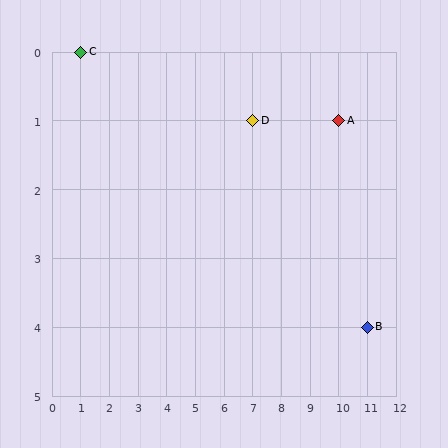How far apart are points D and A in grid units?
Points D and A are 3 columns apart.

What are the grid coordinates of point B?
Point B is at grid coordinates (11, 4).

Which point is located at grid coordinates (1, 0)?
Point C is at (1, 0).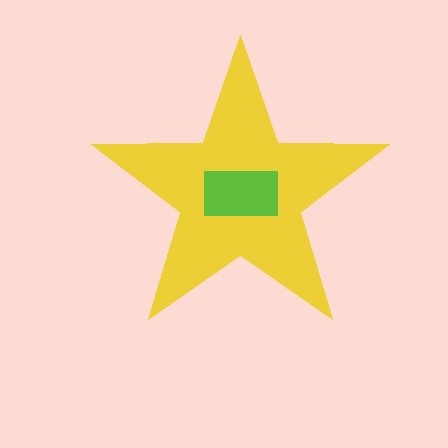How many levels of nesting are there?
2.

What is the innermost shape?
The lime rectangle.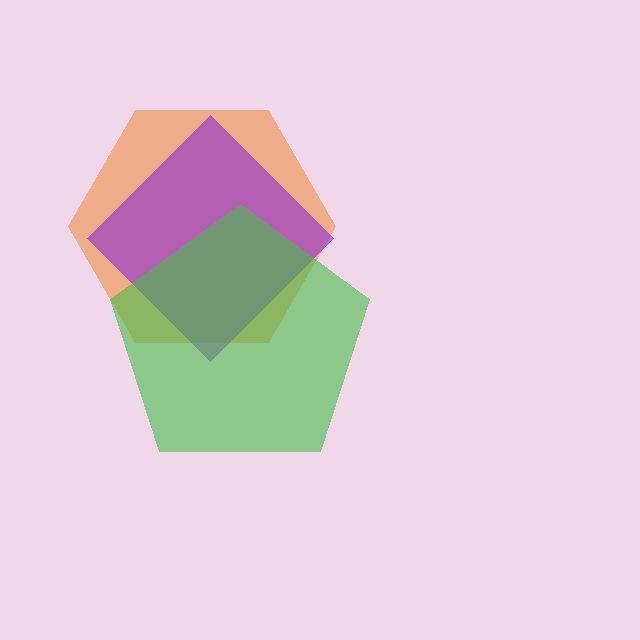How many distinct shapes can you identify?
There are 3 distinct shapes: an orange hexagon, a purple diamond, a green pentagon.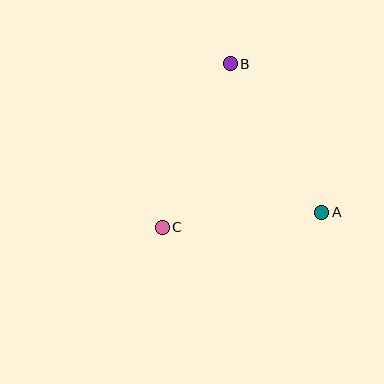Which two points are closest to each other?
Points A and C are closest to each other.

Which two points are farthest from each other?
Points B and C are farthest from each other.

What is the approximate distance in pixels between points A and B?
The distance between A and B is approximately 175 pixels.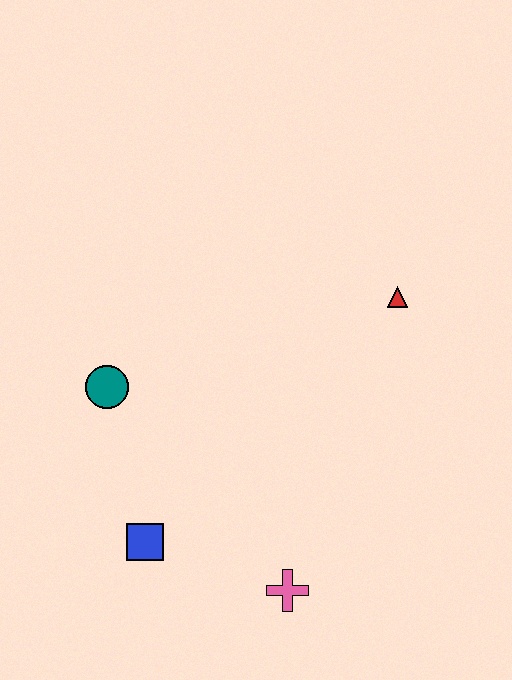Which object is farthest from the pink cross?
The red triangle is farthest from the pink cross.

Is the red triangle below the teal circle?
No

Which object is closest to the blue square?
The pink cross is closest to the blue square.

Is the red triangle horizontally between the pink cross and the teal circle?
No